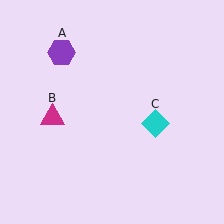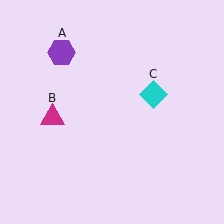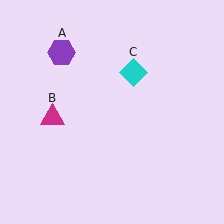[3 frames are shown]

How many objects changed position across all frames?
1 object changed position: cyan diamond (object C).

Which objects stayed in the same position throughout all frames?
Purple hexagon (object A) and magenta triangle (object B) remained stationary.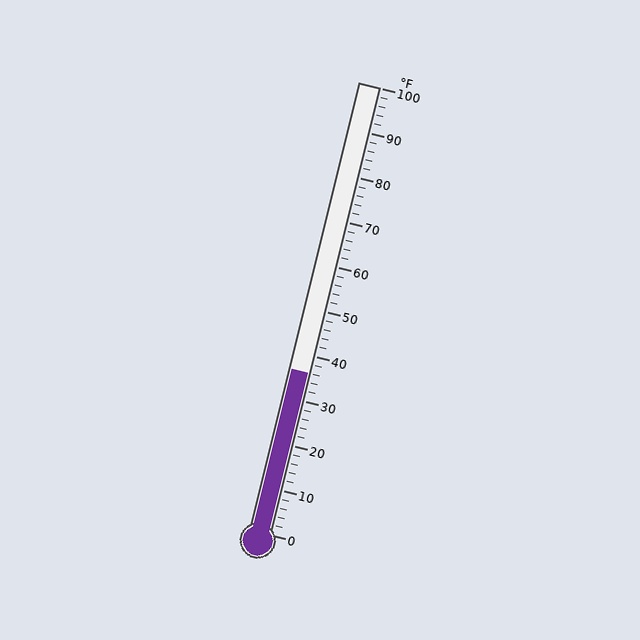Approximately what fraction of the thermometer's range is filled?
The thermometer is filled to approximately 35% of its range.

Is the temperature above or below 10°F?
The temperature is above 10°F.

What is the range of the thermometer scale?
The thermometer scale ranges from 0°F to 100°F.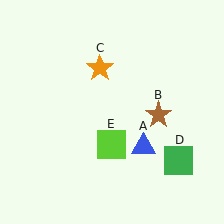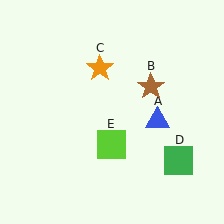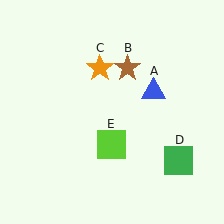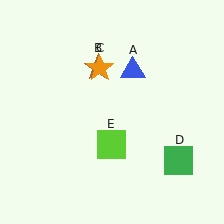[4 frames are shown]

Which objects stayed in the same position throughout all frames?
Orange star (object C) and green square (object D) and lime square (object E) remained stationary.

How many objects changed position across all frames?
2 objects changed position: blue triangle (object A), brown star (object B).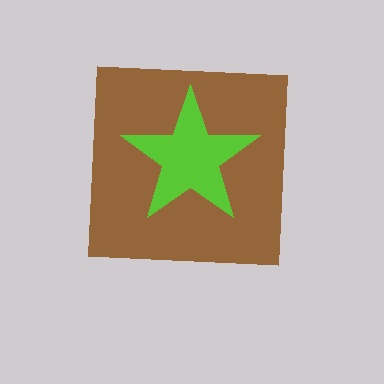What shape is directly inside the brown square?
The lime star.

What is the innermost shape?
The lime star.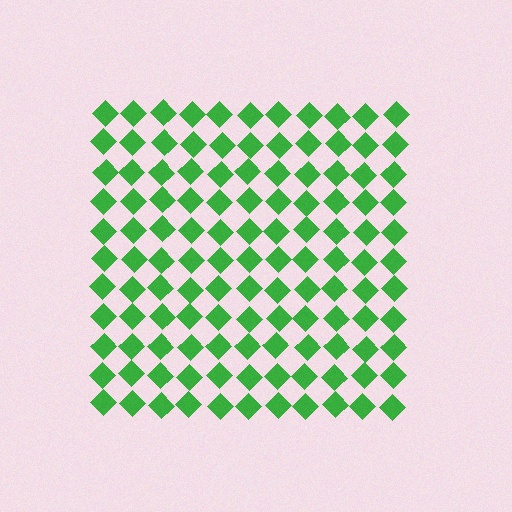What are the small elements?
The small elements are diamonds.